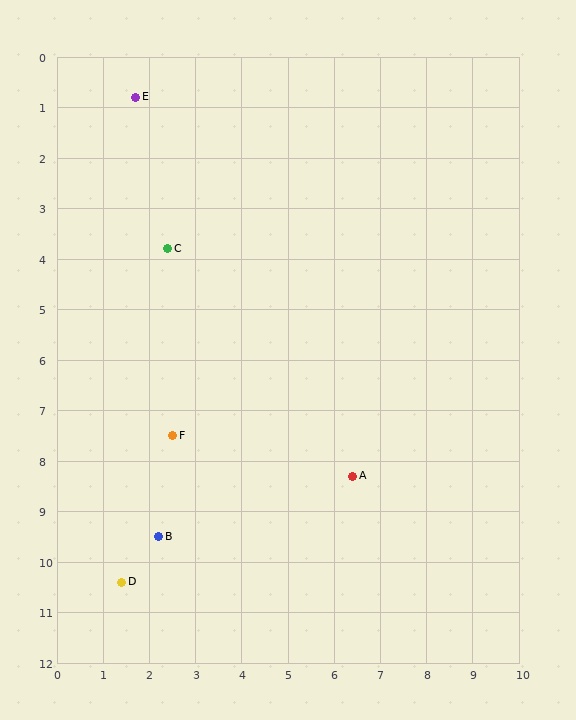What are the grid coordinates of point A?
Point A is at approximately (6.4, 8.3).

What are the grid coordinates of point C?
Point C is at approximately (2.4, 3.8).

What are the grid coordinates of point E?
Point E is at approximately (1.7, 0.8).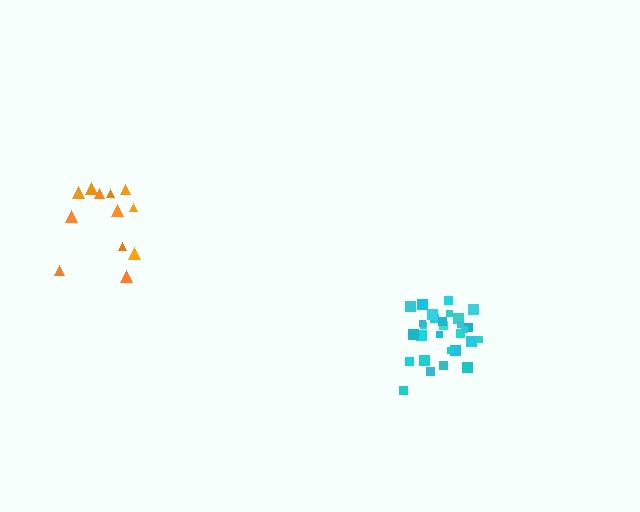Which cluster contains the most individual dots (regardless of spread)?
Cyan (29).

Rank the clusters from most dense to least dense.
cyan, orange.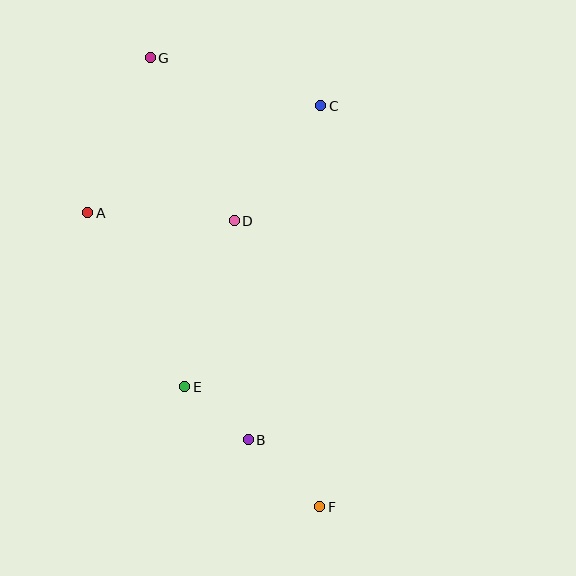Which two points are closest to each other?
Points B and E are closest to each other.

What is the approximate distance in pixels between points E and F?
The distance between E and F is approximately 181 pixels.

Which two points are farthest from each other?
Points F and G are farthest from each other.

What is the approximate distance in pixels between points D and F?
The distance between D and F is approximately 299 pixels.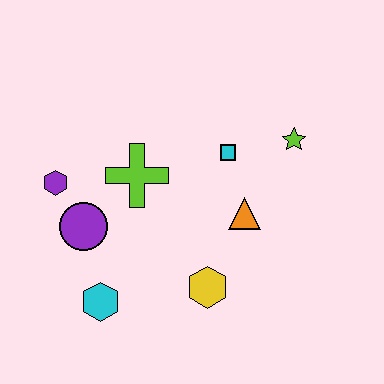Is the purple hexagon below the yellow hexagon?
No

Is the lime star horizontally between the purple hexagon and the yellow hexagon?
No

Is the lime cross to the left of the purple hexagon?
No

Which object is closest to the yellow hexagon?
The orange triangle is closest to the yellow hexagon.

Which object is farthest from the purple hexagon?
The lime star is farthest from the purple hexagon.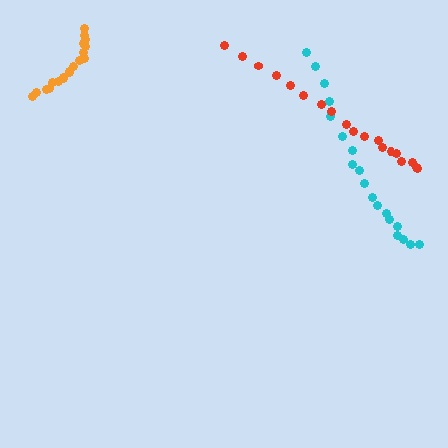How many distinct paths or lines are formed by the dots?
There are 3 distinct paths.